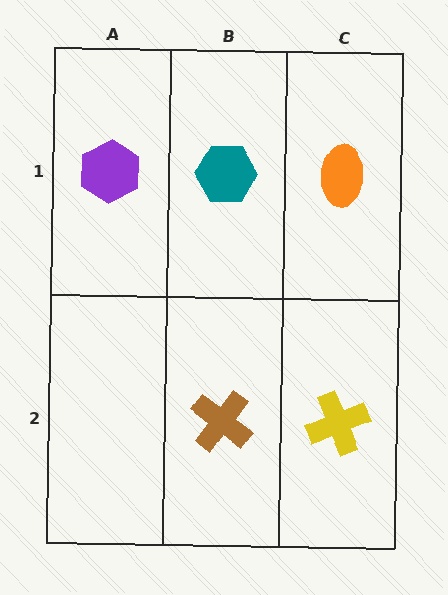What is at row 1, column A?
A purple hexagon.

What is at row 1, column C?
An orange ellipse.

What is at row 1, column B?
A teal hexagon.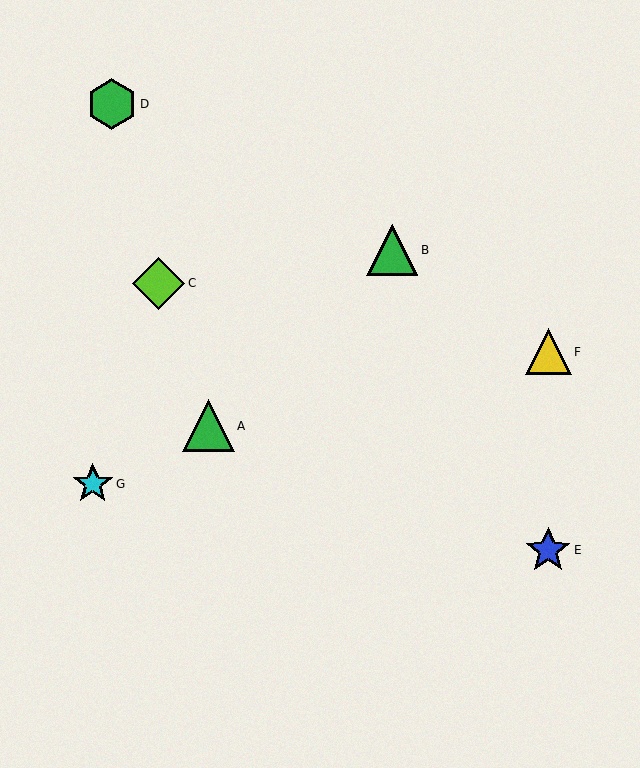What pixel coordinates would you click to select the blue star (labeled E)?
Click at (548, 550) to select the blue star E.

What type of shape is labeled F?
Shape F is a yellow triangle.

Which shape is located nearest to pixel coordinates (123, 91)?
The green hexagon (labeled D) at (112, 104) is nearest to that location.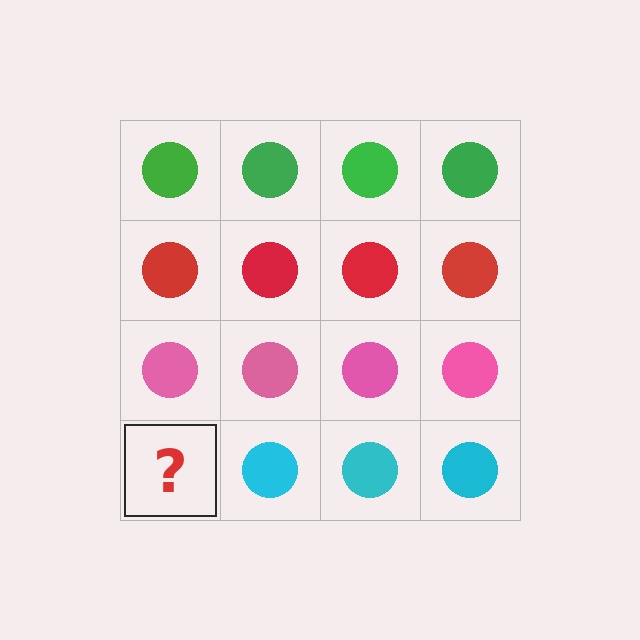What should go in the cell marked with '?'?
The missing cell should contain a cyan circle.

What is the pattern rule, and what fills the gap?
The rule is that each row has a consistent color. The gap should be filled with a cyan circle.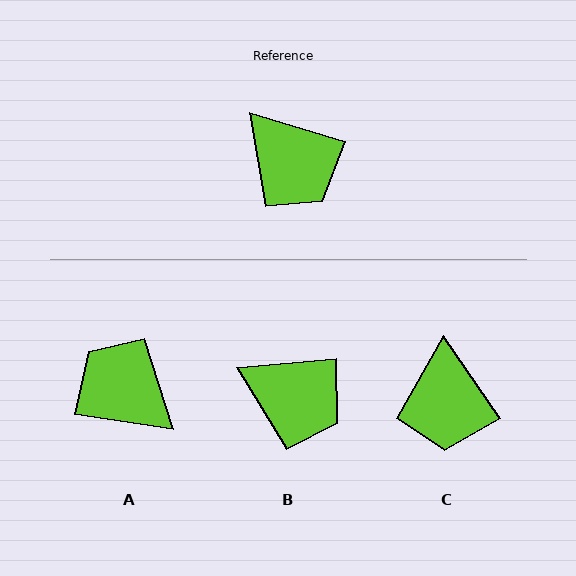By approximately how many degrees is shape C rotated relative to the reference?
Approximately 39 degrees clockwise.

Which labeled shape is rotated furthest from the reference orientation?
A, about 172 degrees away.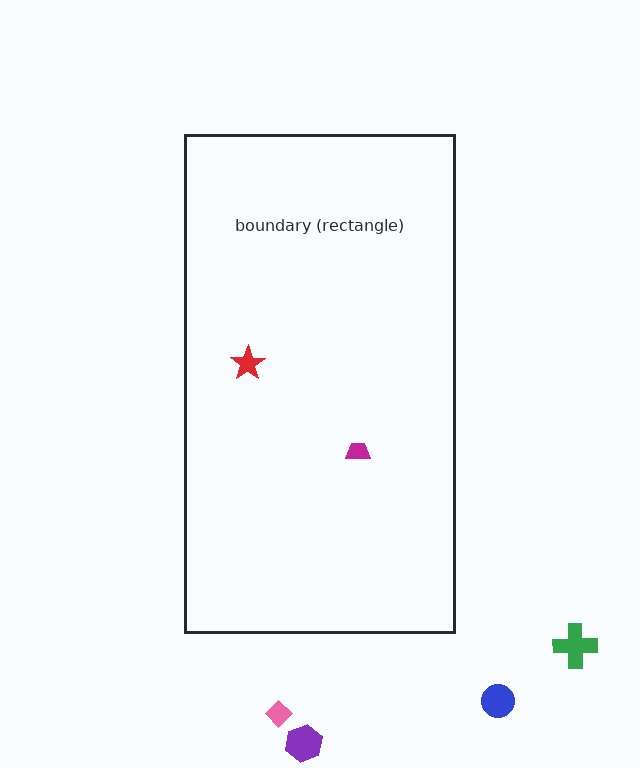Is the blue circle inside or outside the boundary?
Outside.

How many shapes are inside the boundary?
2 inside, 4 outside.